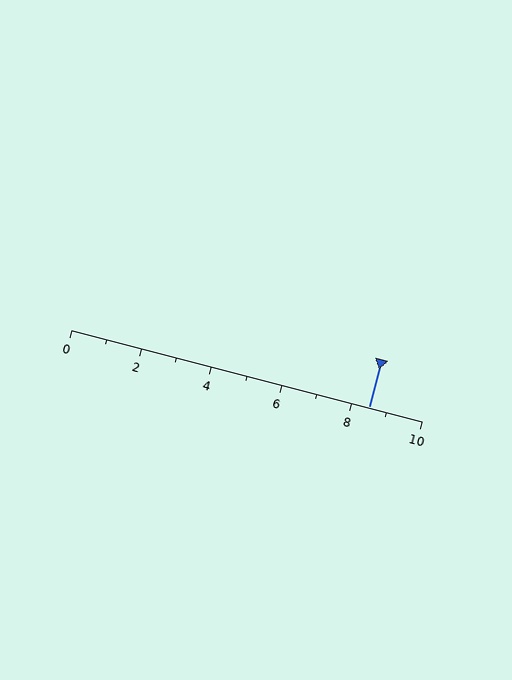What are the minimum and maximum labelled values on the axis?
The axis runs from 0 to 10.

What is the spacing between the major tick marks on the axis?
The major ticks are spaced 2 apart.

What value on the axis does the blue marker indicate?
The marker indicates approximately 8.5.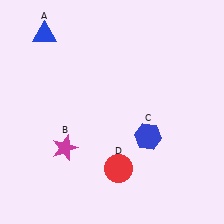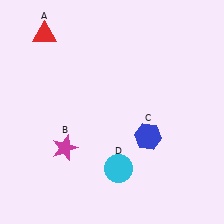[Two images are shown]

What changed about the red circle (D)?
In Image 1, D is red. In Image 2, it changed to cyan.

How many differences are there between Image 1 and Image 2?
There are 2 differences between the two images.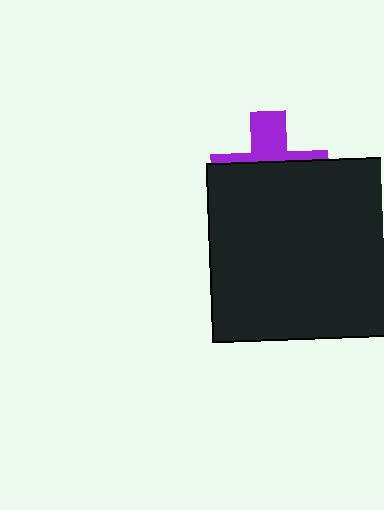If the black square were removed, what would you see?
You would see the complete purple cross.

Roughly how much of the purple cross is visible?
A small part of it is visible (roughly 34%).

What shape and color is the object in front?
The object in front is a black square.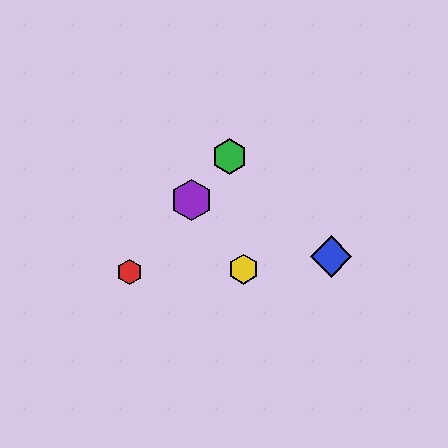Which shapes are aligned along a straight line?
The red hexagon, the green hexagon, the purple hexagon are aligned along a straight line.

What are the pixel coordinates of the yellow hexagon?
The yellow hexagon is at (244, 269).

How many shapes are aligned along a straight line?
3 shapes (the red hexagon, the green hexagon, the purple hexagon) are aligned along a straight line.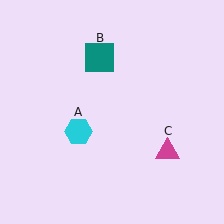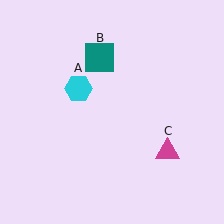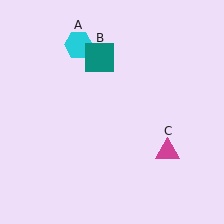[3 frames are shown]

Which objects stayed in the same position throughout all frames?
Teal square (object B) and magenta triangle (object C) remained stationary.